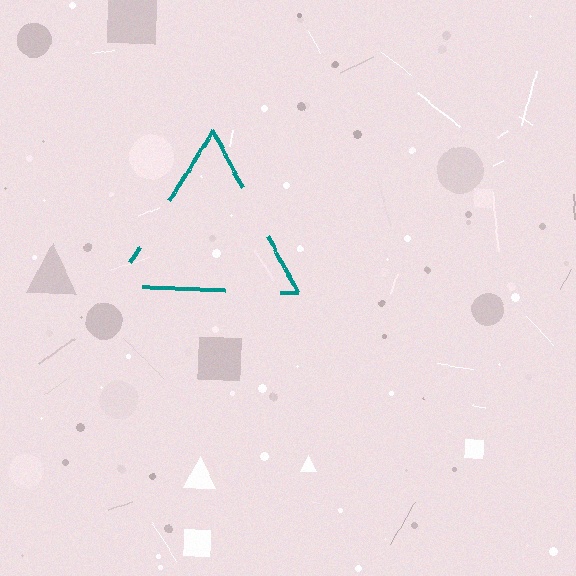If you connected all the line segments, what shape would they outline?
They would outline a triangle.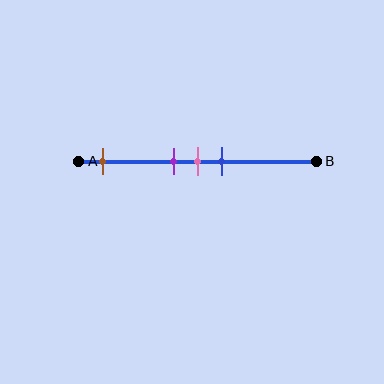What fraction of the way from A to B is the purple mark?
The purple mark is approximately 40% (0.4) of the way from A to B.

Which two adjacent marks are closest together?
The purple and pink marks are the closest adjacent pair.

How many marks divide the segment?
There are 4 marks dividing the segment.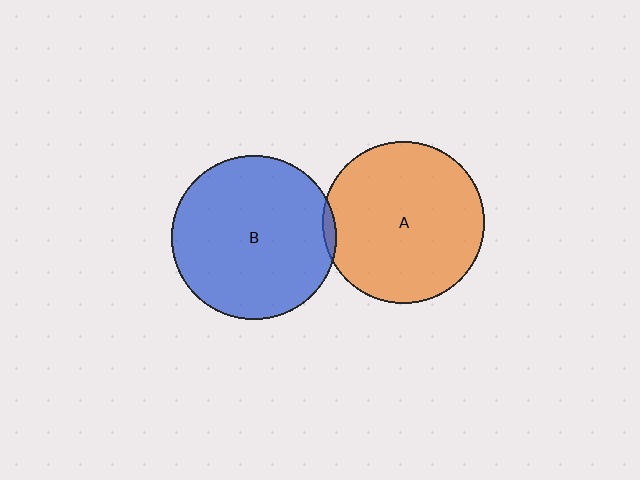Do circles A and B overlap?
Yes.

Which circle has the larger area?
Circle B (blue).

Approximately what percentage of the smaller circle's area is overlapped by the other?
Approximately 5%.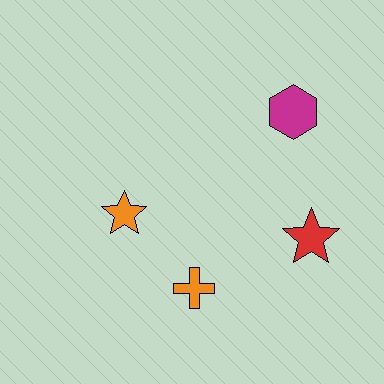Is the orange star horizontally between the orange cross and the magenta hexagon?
No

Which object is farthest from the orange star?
The magenta hexagon is farthest from the orange star.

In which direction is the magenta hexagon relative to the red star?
The magenta hexagon is above the red star.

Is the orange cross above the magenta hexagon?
No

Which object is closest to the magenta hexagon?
The red star is closest to the magenta hexagon.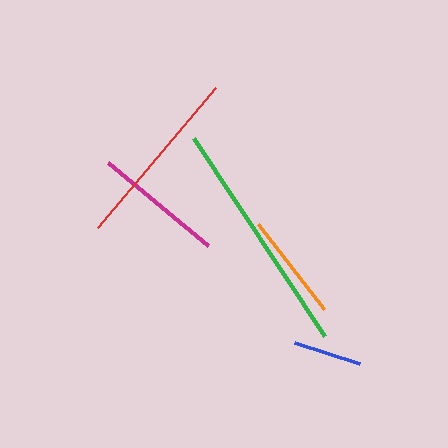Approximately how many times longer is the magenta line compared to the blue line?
The magenta line is approximately 1.9 times the length of the blue line.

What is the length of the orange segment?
The orange segment is approximately 107 pixels long.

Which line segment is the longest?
The green line is the longest at approximately 238 pixels.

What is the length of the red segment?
The red segment is approximately 183 pixels long.